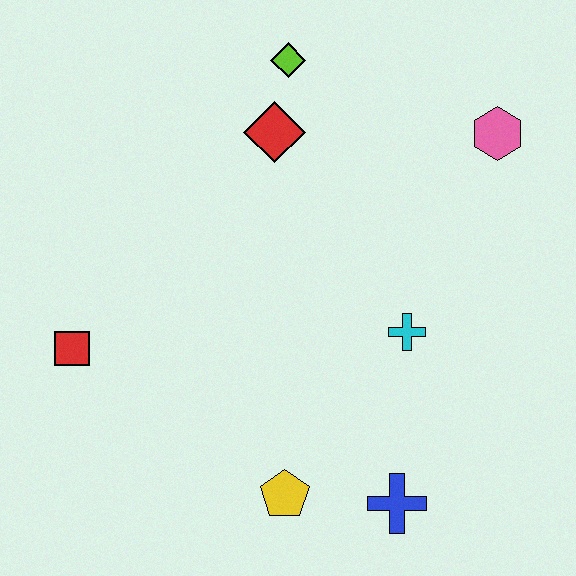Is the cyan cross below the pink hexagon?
Yes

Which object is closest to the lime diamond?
The red diamond is closest to the lime diamond.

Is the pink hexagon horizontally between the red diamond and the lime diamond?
No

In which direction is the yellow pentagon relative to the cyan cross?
The yellow pentagon is below the cyan cross.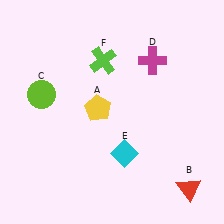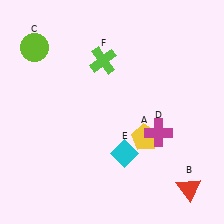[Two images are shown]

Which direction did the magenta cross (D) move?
The magenta cross (D) moved down.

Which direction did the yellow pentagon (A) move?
The yellow pentagon (A) moved right.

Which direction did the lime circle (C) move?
The lime circle (C) moved up.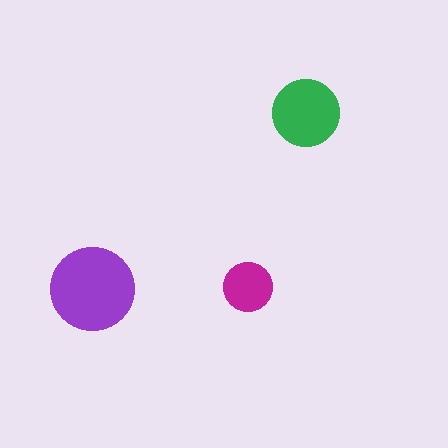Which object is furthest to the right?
The green circle is rightmost.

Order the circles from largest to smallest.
the purple one, the green one, the magenta one.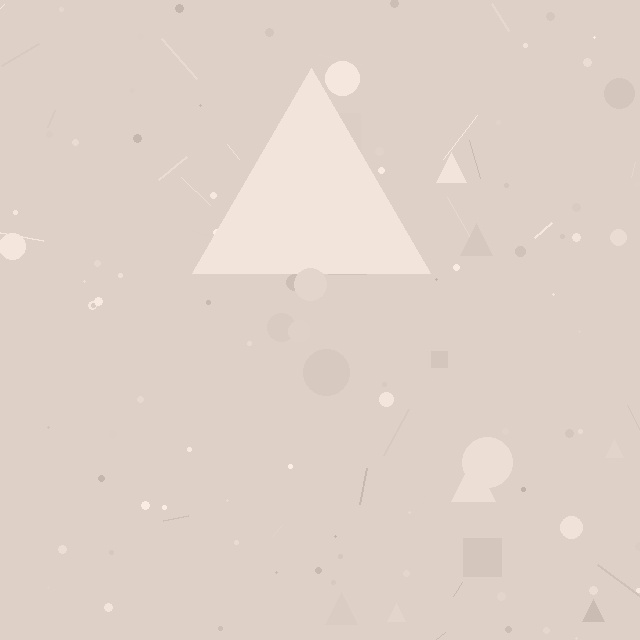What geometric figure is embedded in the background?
A triangle is embedded in the background.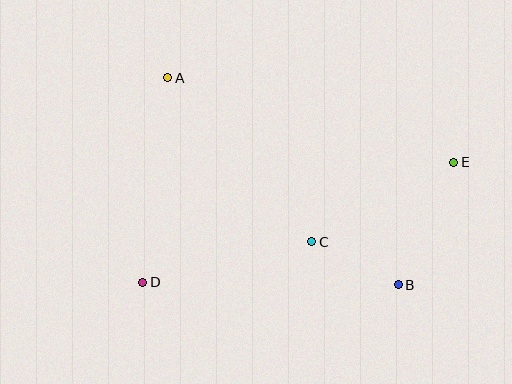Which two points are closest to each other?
Points B and C are closest to each other.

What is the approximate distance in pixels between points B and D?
The distance between B and D is approximately 256 pixels.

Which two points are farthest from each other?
Points D and E are farthest from each other.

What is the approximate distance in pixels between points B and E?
The distance between B and E is approximately 135 pixels.